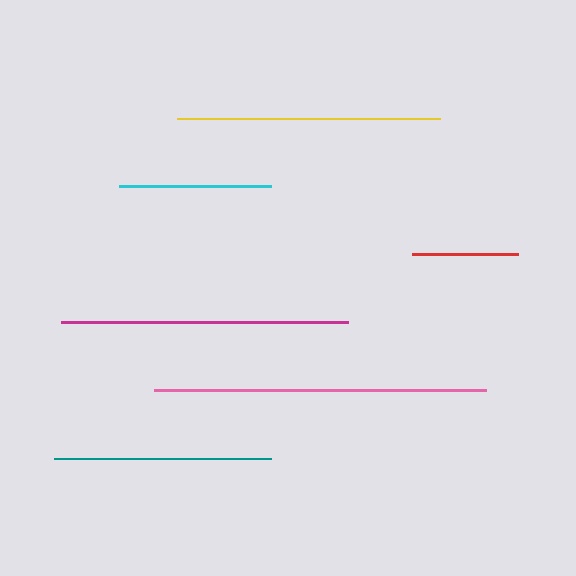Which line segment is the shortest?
The red line is the shortest at approximately 107 pixels.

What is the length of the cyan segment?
The cyan segment is approximately 152 pixels long.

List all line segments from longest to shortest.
From longest to shortest: pink, magenta, yellow, teal, cyan, red.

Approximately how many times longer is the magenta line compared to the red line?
The magenta line is approximately 2.7 times the length of the red line.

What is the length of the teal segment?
The teal segment is approximately 218 pixels long.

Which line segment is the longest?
The pink line is the longest at approximately 332 pixels.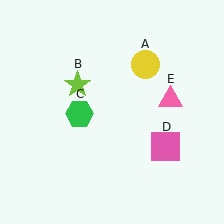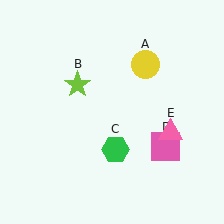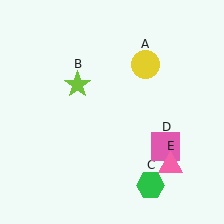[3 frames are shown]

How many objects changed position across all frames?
2 objects changed position: green hexagon (object C), pink triangle (object E).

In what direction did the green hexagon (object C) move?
The green hexagon (object C) moved down and to the right.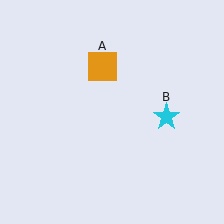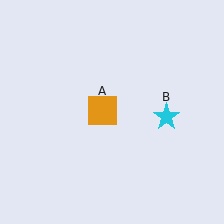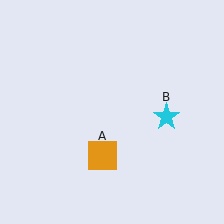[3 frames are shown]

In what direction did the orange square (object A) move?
The orange square (object A) moved down.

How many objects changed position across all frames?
1 object changed position: orange square (object A).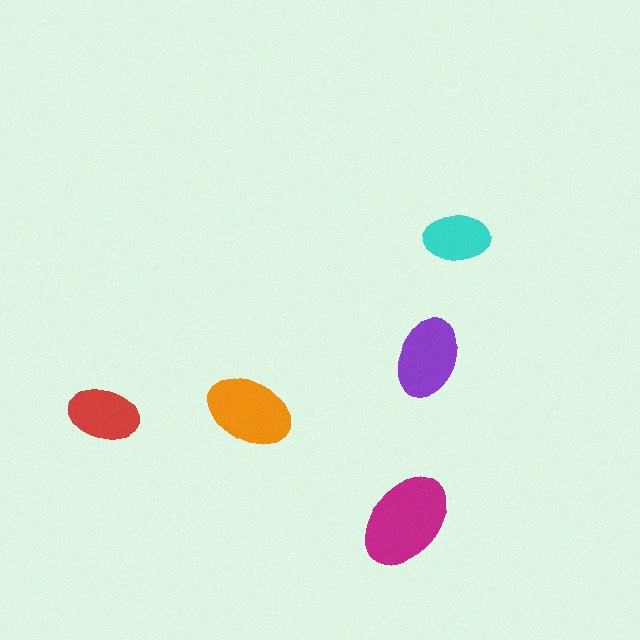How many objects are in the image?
There are 5 objects in the image.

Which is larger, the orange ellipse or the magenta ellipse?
The magenta one.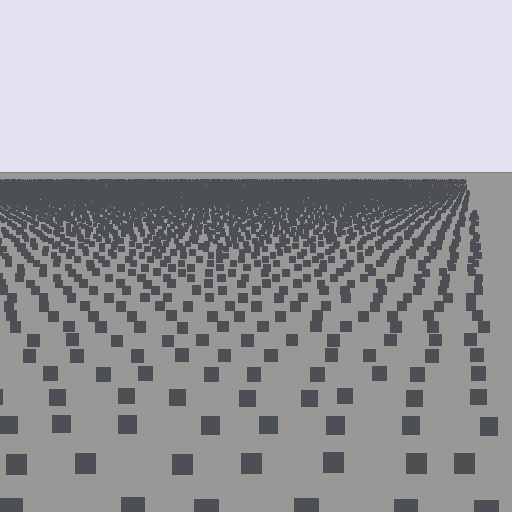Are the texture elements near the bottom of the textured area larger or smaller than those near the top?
Larger. Near the bottom, elements are closer to the viewer and appear at a bigger on-screen size.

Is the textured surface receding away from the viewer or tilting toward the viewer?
The surface is receding away from the viewer. Texture elements get smaller and denser toward the top.